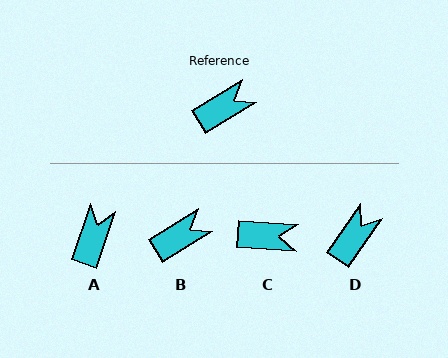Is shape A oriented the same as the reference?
No, it is off by about 40 degrees.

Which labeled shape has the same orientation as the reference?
B.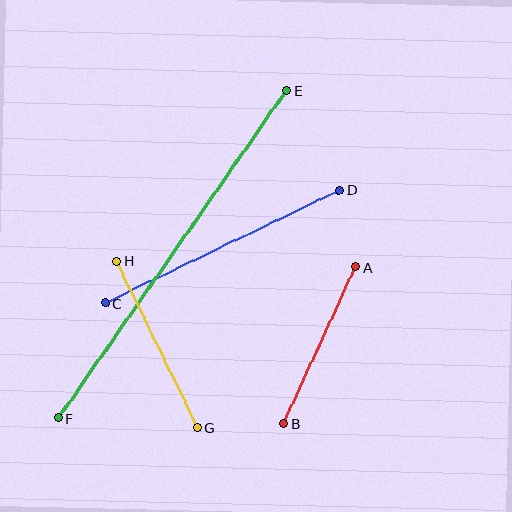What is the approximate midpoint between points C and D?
The midpoint is at approximately (222, 247) pixels.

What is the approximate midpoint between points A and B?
The midpoint is at approximately (319, 345) pixels.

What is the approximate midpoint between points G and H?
The midpoint is at approximately (157, 344) pixels.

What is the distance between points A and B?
The distance is approximately 172 pixels.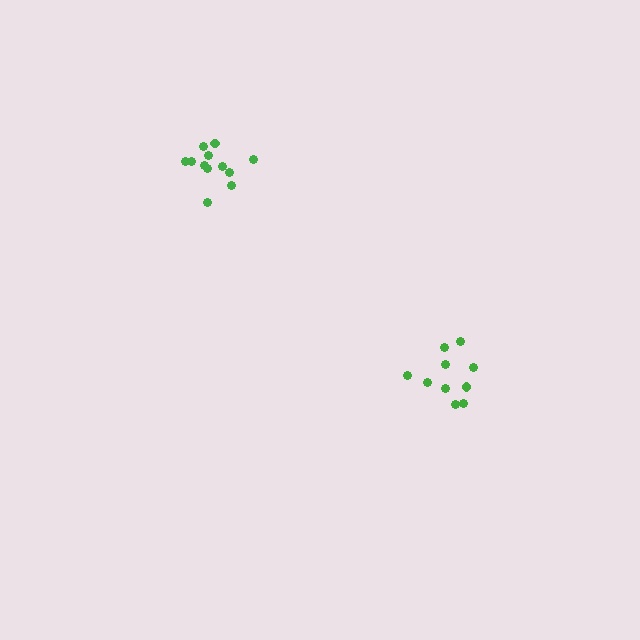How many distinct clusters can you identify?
There are 2 distinct clusters.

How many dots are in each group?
Group 1: 10 dots, Group 2: 12 dots (22 total).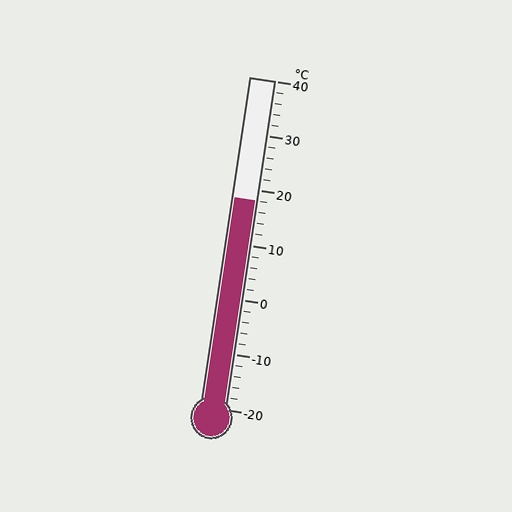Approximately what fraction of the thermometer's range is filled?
The thermometer is filled to approximately 65% of its range.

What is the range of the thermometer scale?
The thermometer scale ranges from -20°C to 40°C.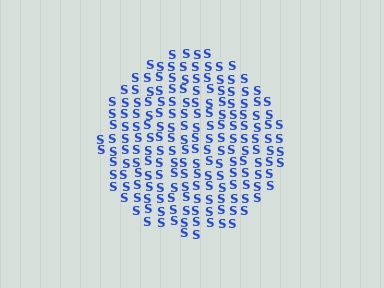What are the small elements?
The small elements are letter S's.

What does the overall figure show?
The overall figure shows a circle.